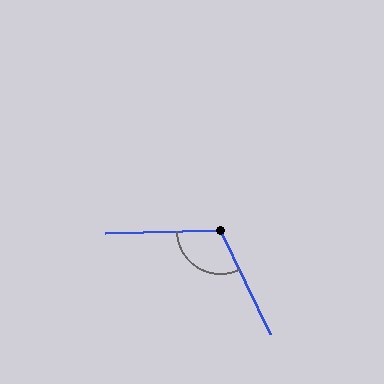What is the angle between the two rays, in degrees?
Approximately 115 degrees.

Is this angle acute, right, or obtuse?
It is obtuse.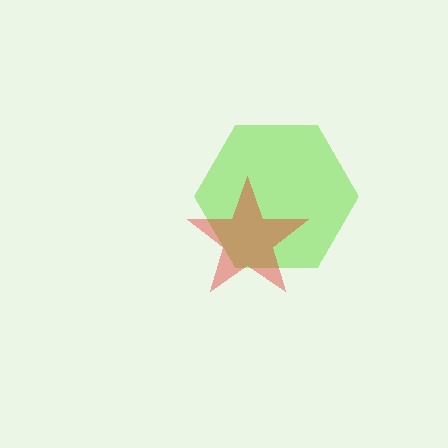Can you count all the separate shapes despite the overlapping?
Yes, there are 2 separate shapes.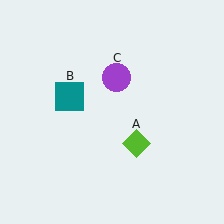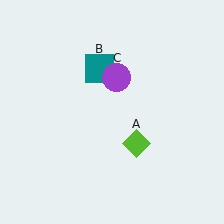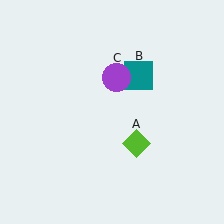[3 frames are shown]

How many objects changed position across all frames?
1 object changed position: teal square (object B).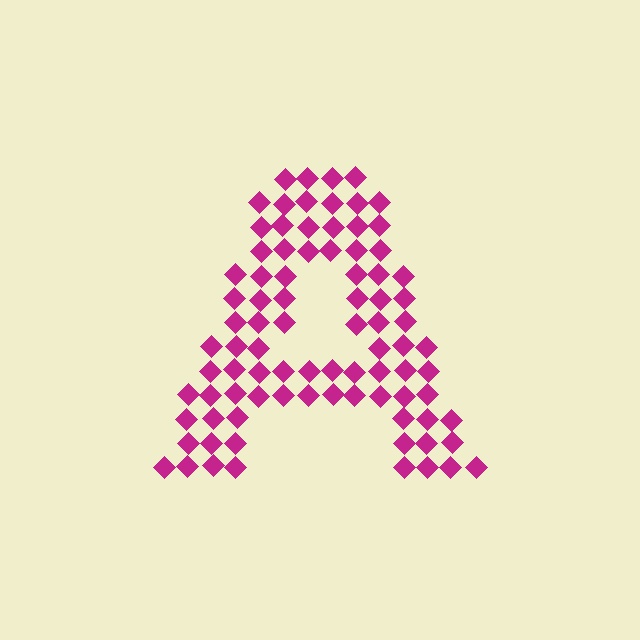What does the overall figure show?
The overall figure shows the letter A.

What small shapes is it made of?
It is made of small diamonds.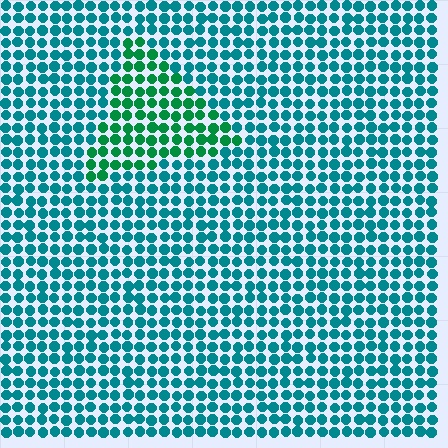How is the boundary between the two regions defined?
The boundary is defined purely by a slight shift in hue (about 37 degrees). Spacing, size, and orientation are identical on both sides.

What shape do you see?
I see a triangle.